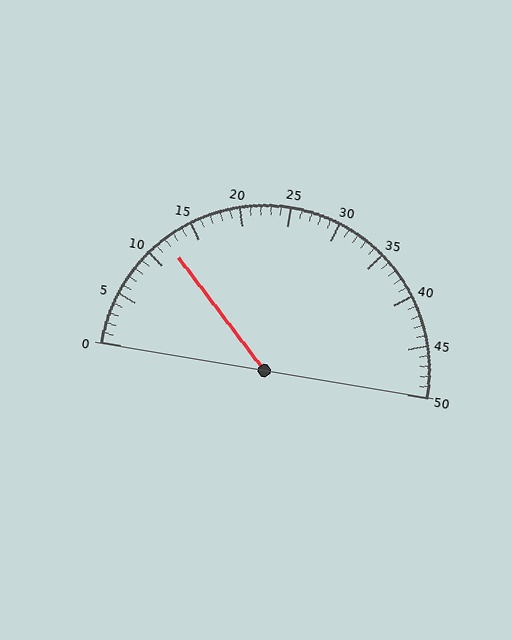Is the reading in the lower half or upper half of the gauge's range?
The reading is in the lower half of the range (0 to 50).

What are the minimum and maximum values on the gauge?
The gauge ranges from 0 to 50.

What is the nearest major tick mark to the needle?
The nearest major tick mark is 10.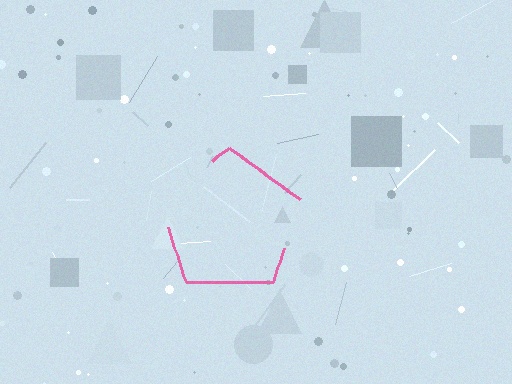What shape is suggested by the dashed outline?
The dashed outline suggests a pentagon.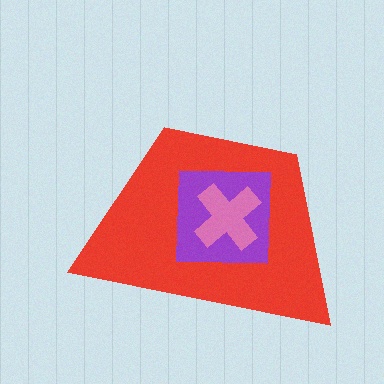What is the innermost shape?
The pink cross.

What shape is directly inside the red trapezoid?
The purple square.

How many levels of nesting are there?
3.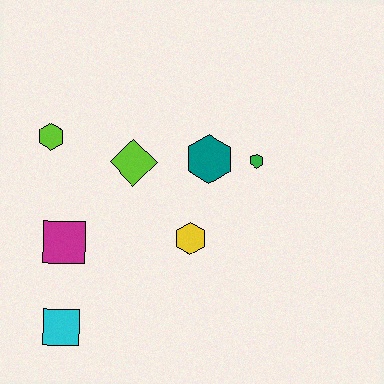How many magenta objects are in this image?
There is 1 magenta object.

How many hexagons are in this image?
There are 4 hexagons.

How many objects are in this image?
There are 7 objects.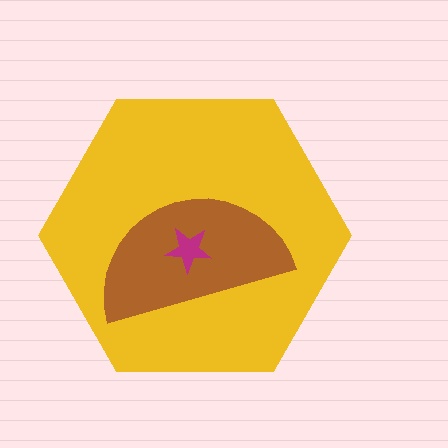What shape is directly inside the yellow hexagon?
The brown semicircle.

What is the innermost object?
The magenta star.